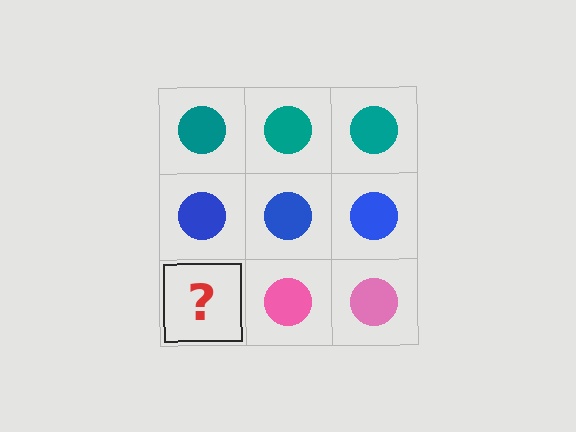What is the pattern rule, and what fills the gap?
The rule is that each row has a consistent color. The gap should be filled with a pink circle.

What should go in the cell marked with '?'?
The missing cell should contain a pink circle.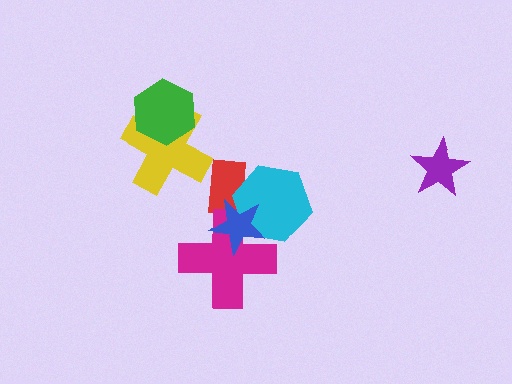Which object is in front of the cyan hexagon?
The blue star is in front of the cyan hexagon.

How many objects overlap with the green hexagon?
1 object overlaps with the green hexagon.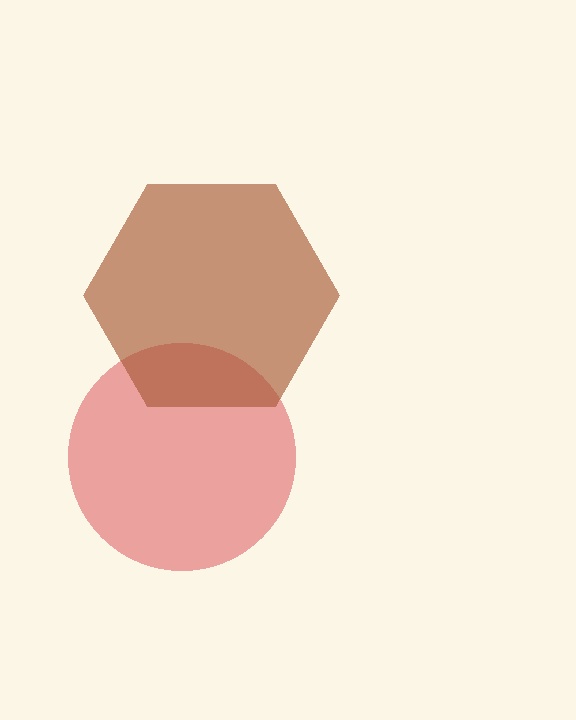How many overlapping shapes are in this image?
There are 2 overlapping shapes in the image.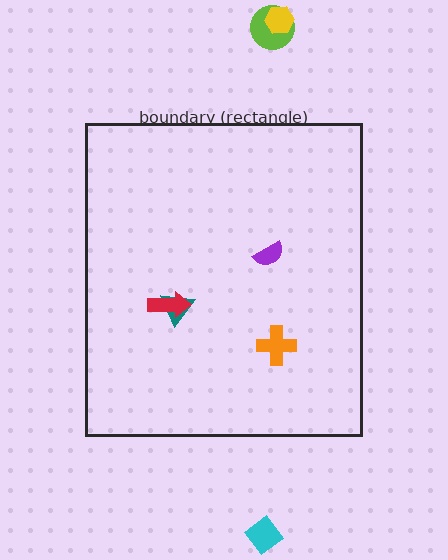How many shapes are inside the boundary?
4 inside, 3 outside.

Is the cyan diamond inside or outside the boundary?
Outside.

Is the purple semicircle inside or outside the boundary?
Inside.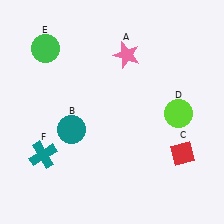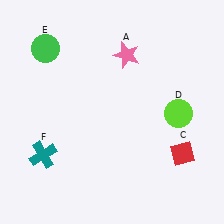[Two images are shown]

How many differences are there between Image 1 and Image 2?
There is 1 difference between the two images.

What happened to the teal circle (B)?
The teal circle (B) was removed in Image 2. It was in the bottom-left area of Image 1.